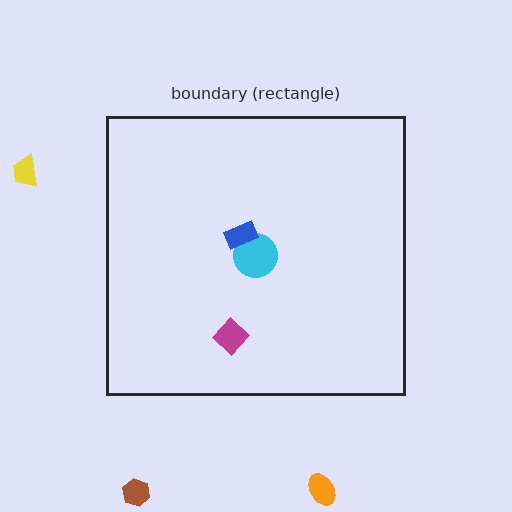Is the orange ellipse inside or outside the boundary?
Outside.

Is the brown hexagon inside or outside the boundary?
Outside.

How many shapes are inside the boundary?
3 inside, 3 outside.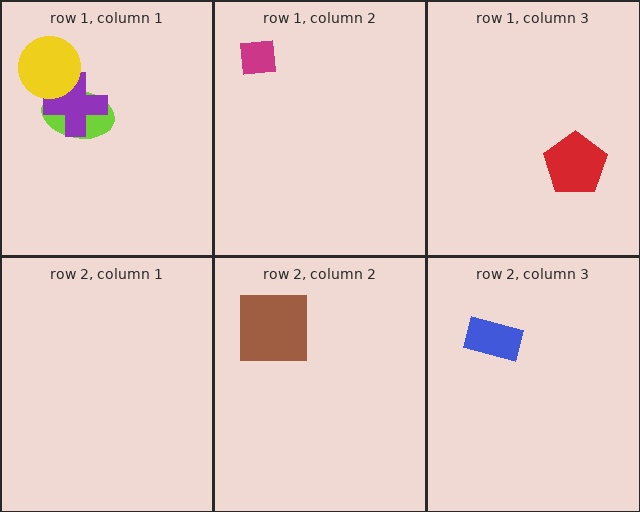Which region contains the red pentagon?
The row 1, column 3 region.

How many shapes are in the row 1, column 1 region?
3.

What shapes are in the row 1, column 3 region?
The red pentagon.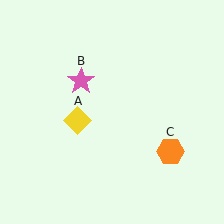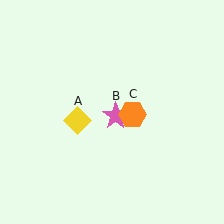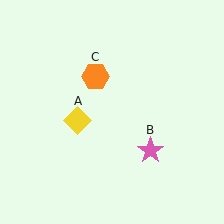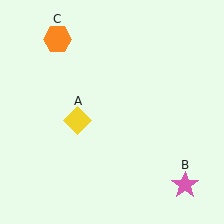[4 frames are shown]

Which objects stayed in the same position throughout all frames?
Yellow diamond (object A) remained stationary.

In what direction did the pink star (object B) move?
The pink star (object B) moved down and to the right.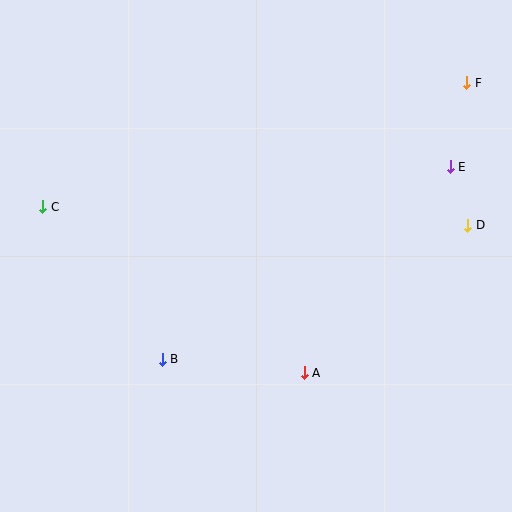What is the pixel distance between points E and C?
The distance between E and C is 409 pixels.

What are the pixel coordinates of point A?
Point A is at (304, 373).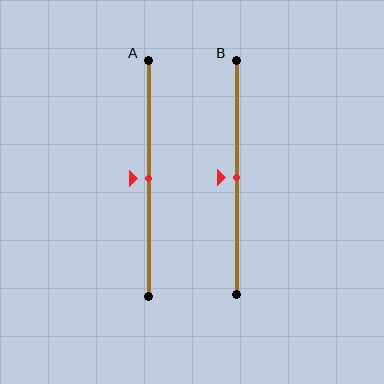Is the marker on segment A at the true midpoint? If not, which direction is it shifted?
Yes, the marker on segment A is at the true midpoint.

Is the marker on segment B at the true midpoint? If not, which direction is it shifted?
Yes, the marker on segment B is at the true midpoint.